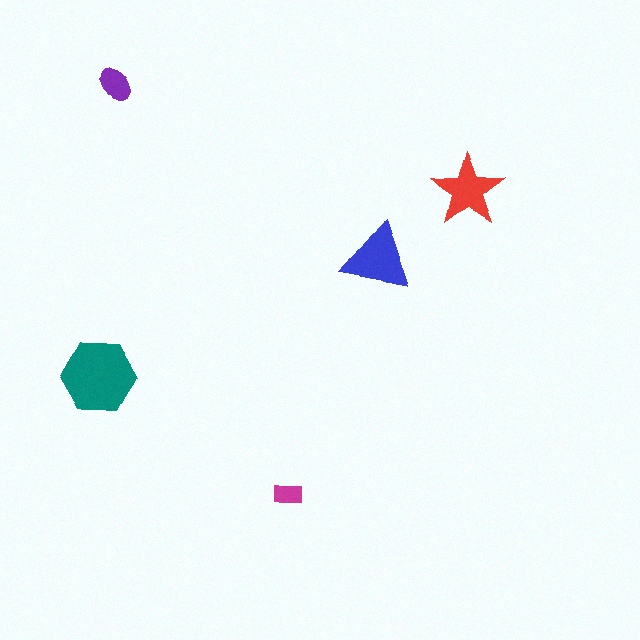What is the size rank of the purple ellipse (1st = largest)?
4th.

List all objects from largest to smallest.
The teal hexagon, the blue triangle, the red star, the purple ellipse, the magenta rectangle.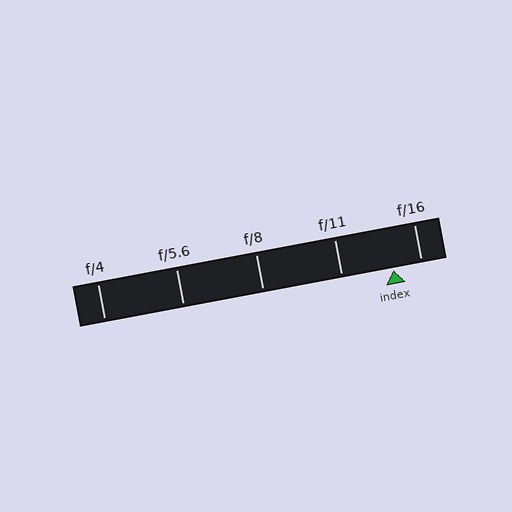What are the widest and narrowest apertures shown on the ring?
The widest aperture shown is f/4 and the narrowest is f/16.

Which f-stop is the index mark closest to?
The index mark is closest to f/16.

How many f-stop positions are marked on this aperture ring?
There are 5 f-stop positions marked.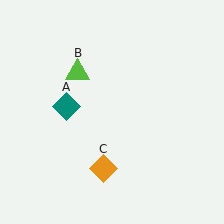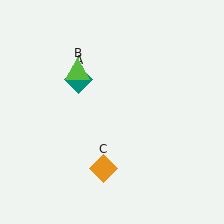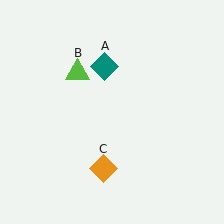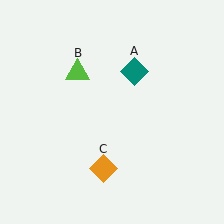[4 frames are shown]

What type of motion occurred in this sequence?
The teal diamond (object A) rotated clockwise around the center of the scene.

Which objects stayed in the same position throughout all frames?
Lime triangle (object B) and orange diamond (object C) remained stationary.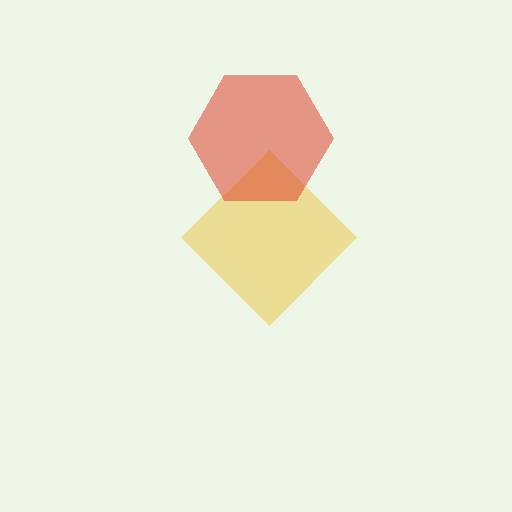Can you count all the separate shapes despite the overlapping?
Yes, there are 2 separate shapes.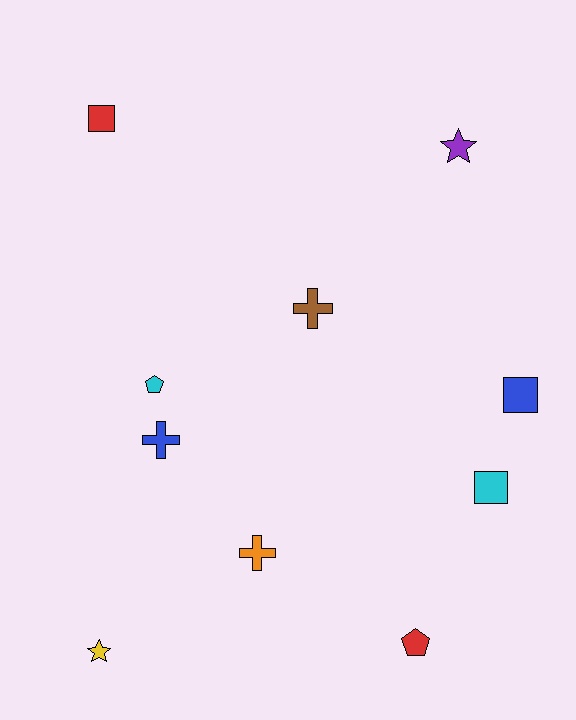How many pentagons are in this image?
There are 2 pentagons.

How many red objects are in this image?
There are 2 red objects.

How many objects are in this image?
There are 10 objects.